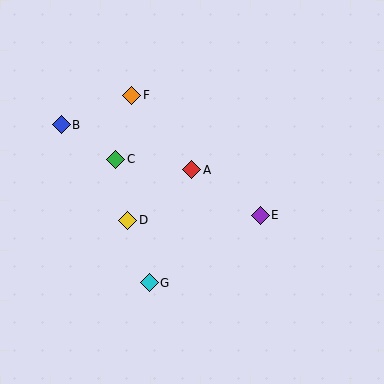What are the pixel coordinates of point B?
Point B is at (61, 125).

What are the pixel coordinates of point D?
Point D is at (128, 220).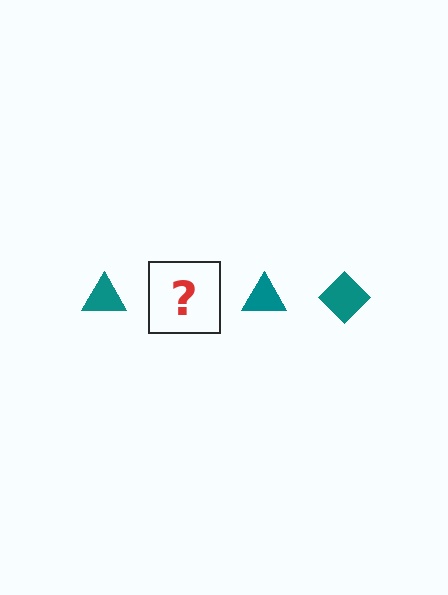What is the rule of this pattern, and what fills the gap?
The rule is that the pattern cycles through triangle, diamond shapes in teal. The gap should be filled with a teal diamond.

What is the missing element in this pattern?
The missing element is a teal diamond.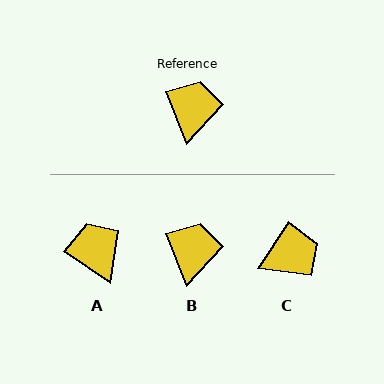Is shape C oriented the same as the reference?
No, it is off by about 55 degrees.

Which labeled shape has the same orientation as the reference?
B.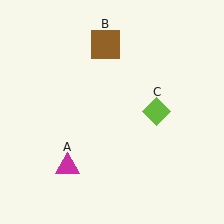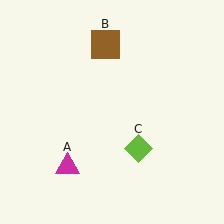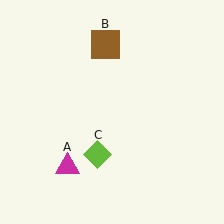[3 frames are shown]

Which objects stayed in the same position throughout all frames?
Magenta triangle (object A) and brown square (object B) remained stationary.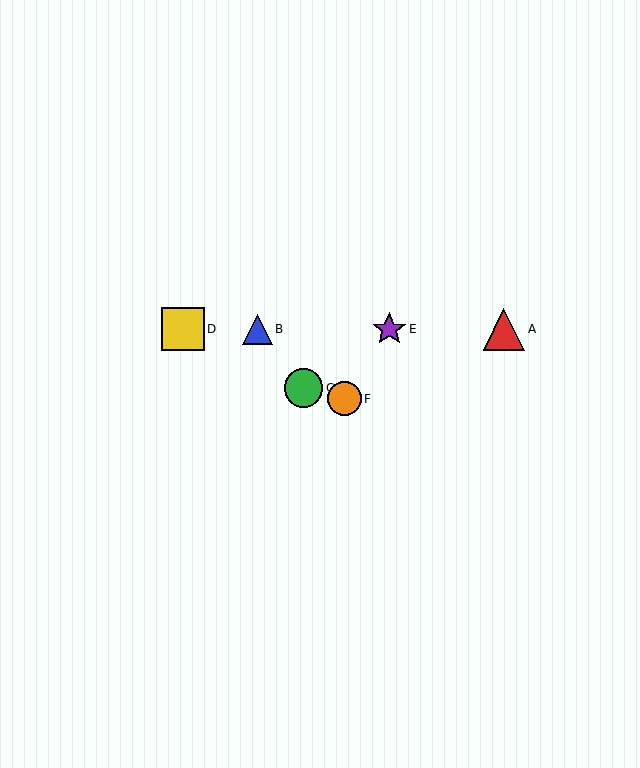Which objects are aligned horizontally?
Objects A, B, D, E are aligned horizontally.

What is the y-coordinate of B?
Object B is at y≈329.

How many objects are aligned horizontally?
4 objects (A, B, D, E) are aligned horizontally.